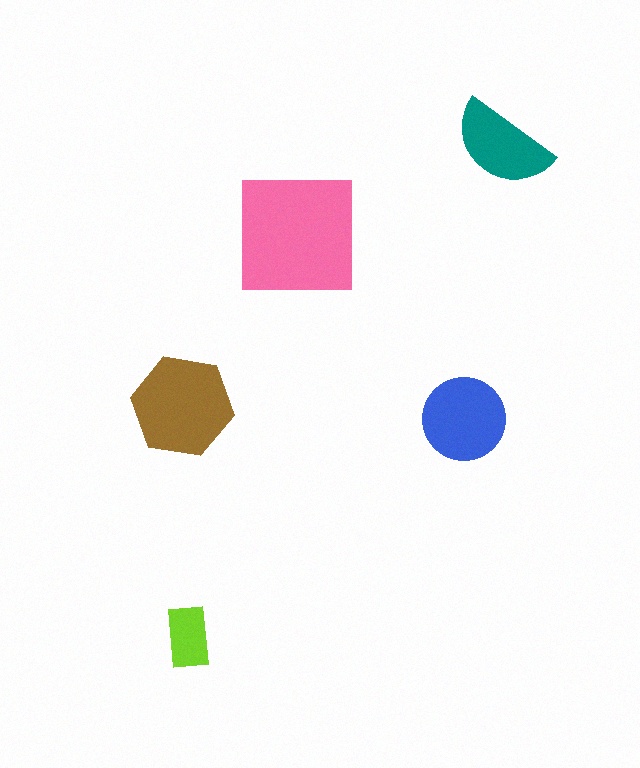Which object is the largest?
The pink square.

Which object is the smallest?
The lime rectangle.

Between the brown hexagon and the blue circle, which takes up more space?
The brown hexagon.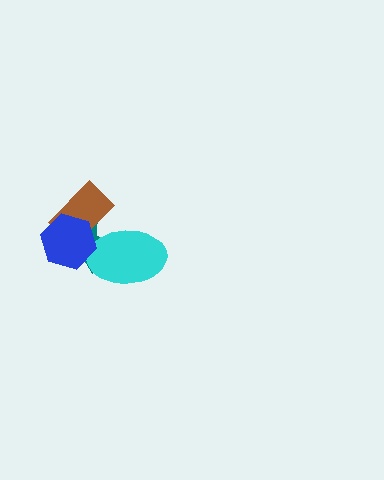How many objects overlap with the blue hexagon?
3 objects overlap with the blue hexagon.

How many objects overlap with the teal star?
3 objects overlap with the teal star.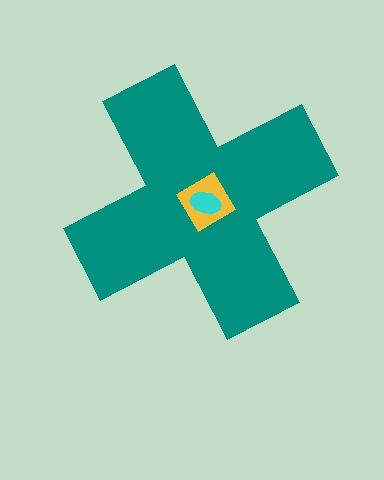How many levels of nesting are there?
3.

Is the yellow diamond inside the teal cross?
Yes.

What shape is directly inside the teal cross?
The yellow diamond.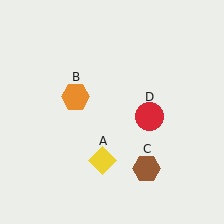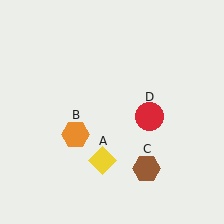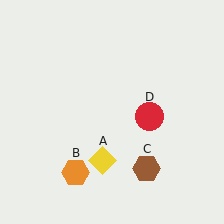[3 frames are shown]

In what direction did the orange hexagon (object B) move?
The orange hexagon (object B) moved down.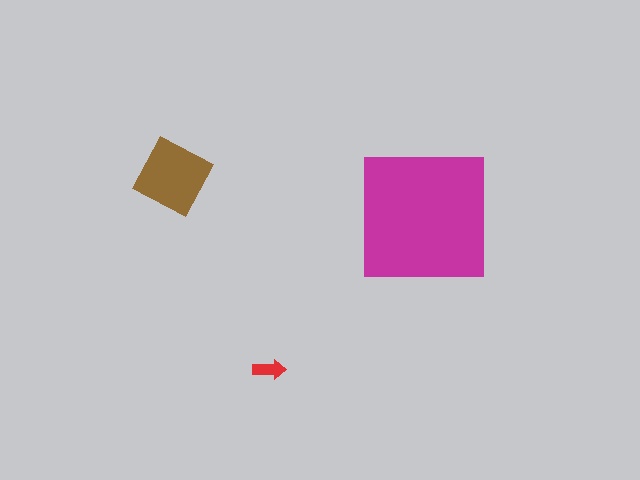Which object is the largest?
The magenta square.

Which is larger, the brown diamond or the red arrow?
The brown diamond.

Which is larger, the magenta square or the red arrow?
The magenta square.